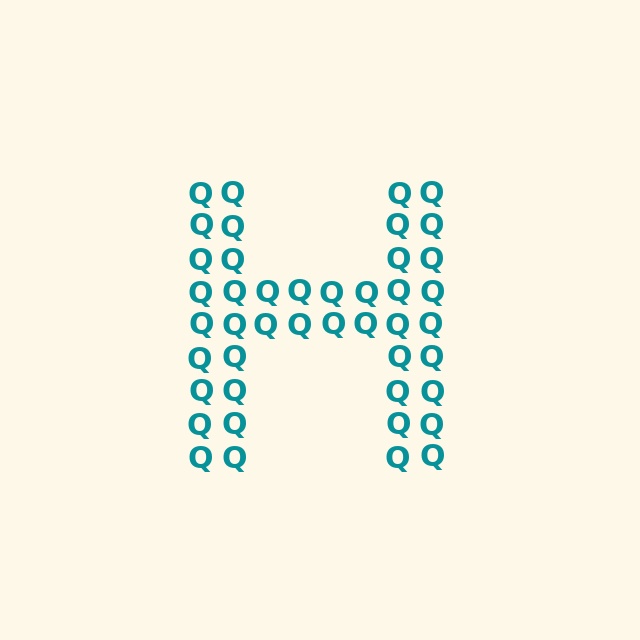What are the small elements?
The small elements are letter Q's.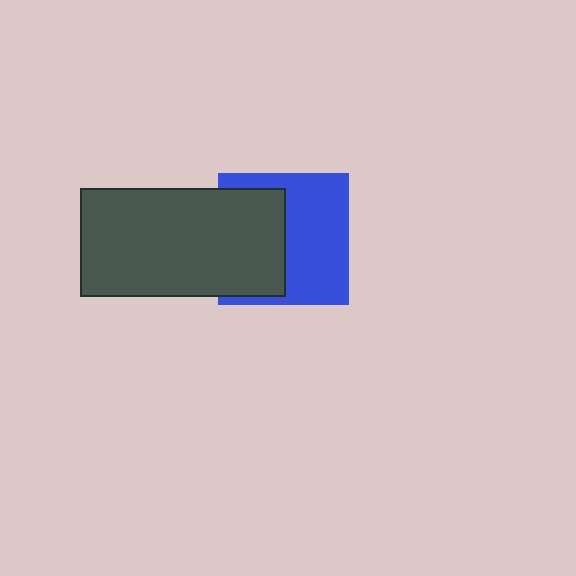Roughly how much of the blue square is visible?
About half of it is visible (roughly 57%).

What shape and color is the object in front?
The object in front is a dark gray rectangle.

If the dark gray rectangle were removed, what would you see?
You would see the complete blue square.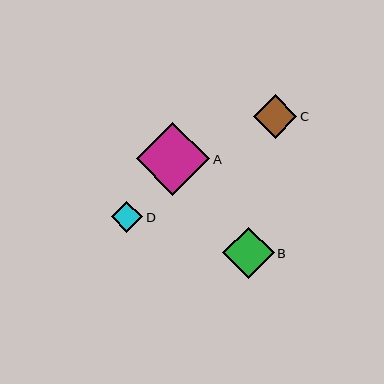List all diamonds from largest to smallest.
From largest to smallest: A, B, C, D.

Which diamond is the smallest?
Diamond D is the smallest with a size of approximately 31 pixels.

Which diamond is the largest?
Diamond A is the largest with a size of approximately 73 pixels.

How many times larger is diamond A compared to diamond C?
Diamond A is approximately 1.7 times the size of diamond C.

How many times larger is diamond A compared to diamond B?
Diamond A is approximately 1.4 times the size of diamond B.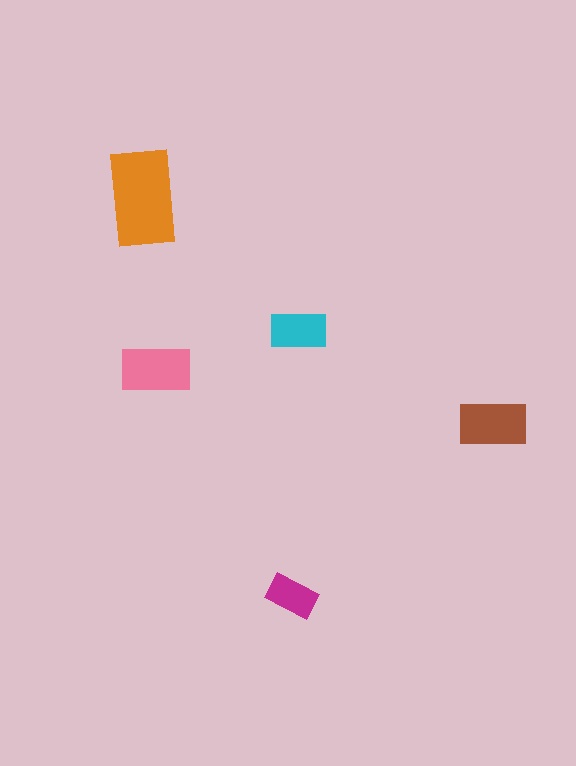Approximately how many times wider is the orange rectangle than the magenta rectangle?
About 2 times wider.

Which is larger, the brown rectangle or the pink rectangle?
The pink one.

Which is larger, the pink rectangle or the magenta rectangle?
The pink one.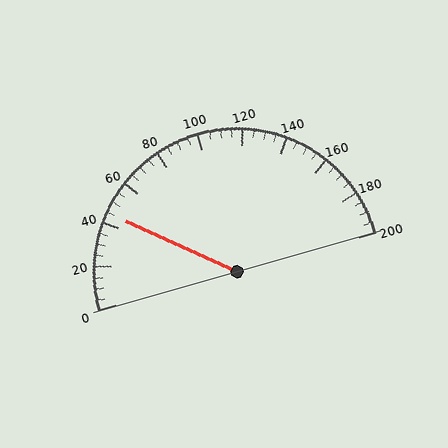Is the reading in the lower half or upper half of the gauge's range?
The reading is in the lower half of the range (0 to 200).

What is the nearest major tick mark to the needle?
The nearest major tick mark is 40.